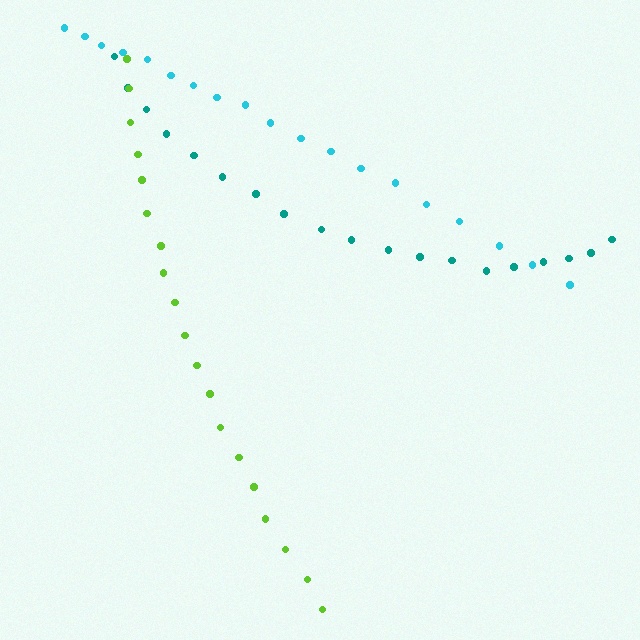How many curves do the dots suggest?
There are 3 distinct paths.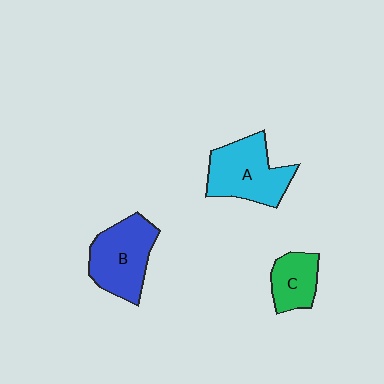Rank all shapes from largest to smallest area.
From largest to smallest: A (cyan), B (blue), C (green).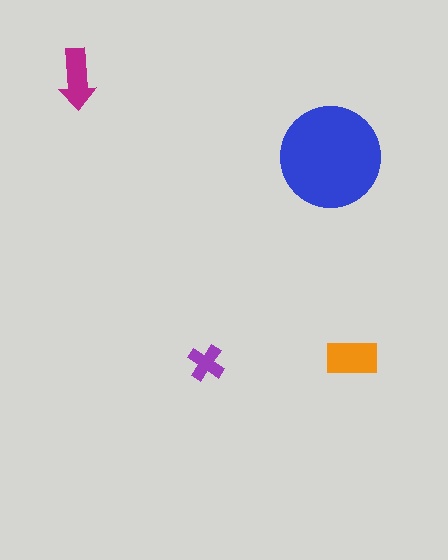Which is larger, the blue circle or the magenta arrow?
The blue circle.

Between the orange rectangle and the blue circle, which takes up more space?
The blue circle.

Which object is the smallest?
The purple cross.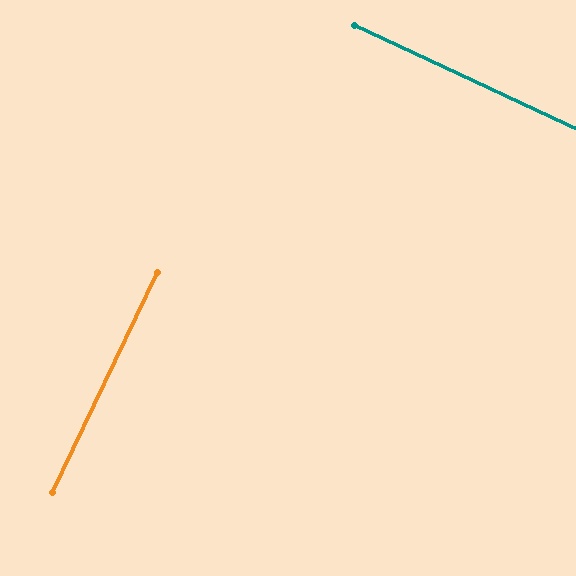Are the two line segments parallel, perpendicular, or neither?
Perpendicular — they meet at approximately 90°.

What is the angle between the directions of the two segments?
Approximately 90 degrees.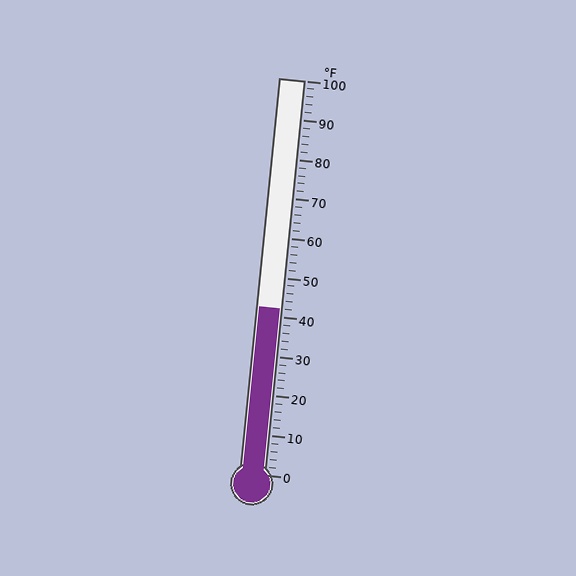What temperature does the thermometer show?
The thermometer shows approximately 42°F.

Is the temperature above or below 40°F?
The temperature is above 40°F.